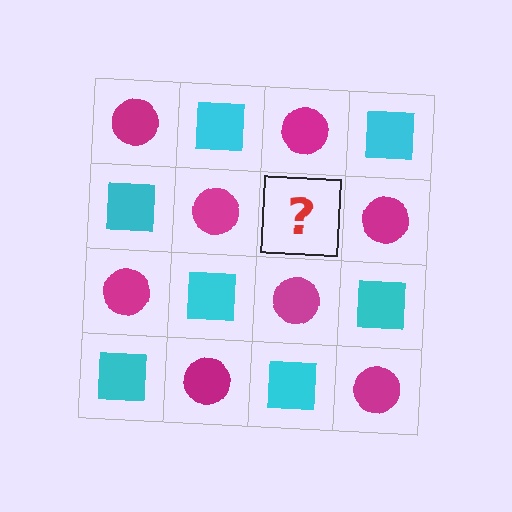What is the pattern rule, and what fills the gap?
The rule is that it alternates magenta circle and cyan square in a checkerboard pattern. The gap should be filled with a cyan square.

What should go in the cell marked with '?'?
The missing cell should contain a cyan square.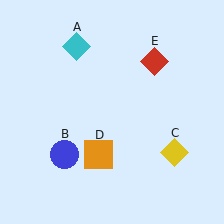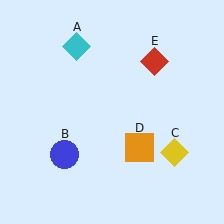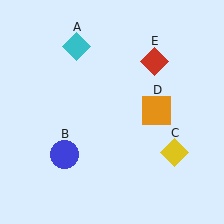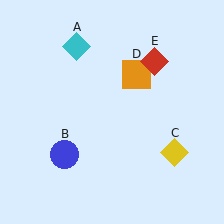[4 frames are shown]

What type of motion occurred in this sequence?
The orange square (object D) rotated counterclockwise around the center of the scene.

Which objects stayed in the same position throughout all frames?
Cyan diamond (object A) and blue circle (object B) and yellow diamond (object C) and red diamond (object E) remained stationary.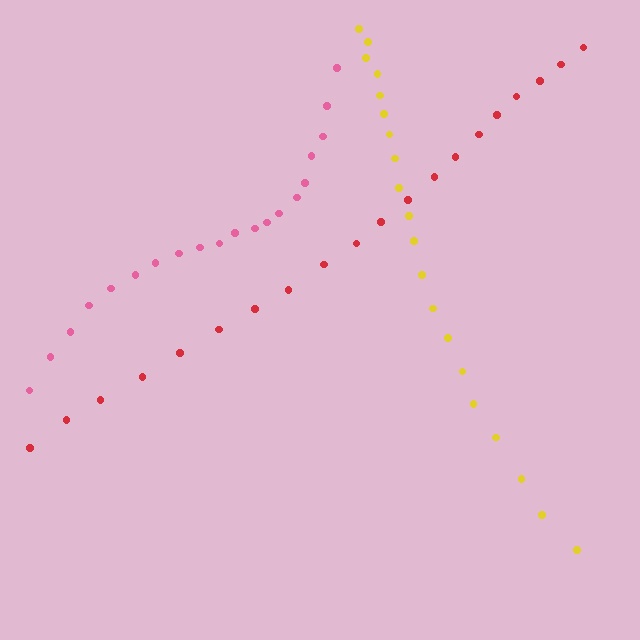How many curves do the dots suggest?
There are 3 distinct paths.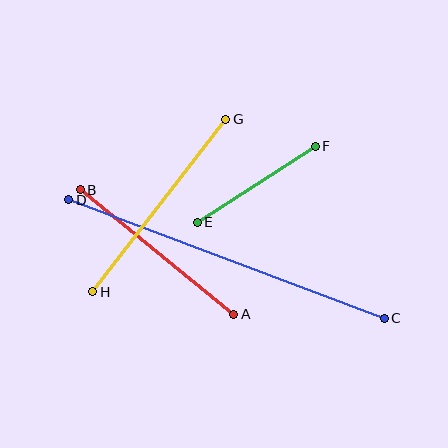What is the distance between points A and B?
The distance is approximately 198 pixels.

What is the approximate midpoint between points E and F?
The midpoint is at approximately (256, 184) pixels.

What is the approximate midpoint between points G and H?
The midpoint is at approximately (159, 206) pixels.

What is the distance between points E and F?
The distance is approximately 140 pixels.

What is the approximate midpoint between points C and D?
The midpoint is at approximately (226, 259) pixels.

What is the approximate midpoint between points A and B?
The midpoint is at approximately (157, 252) pixels.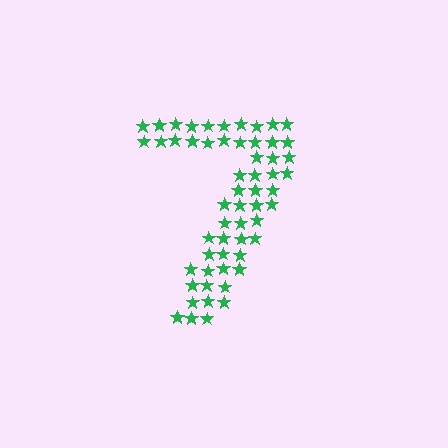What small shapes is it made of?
It is made of small stars.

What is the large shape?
The large shape is the digit 7.